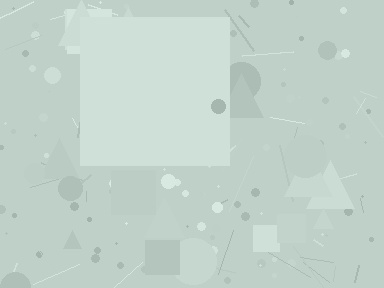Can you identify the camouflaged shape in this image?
The camouflaged shape is a square.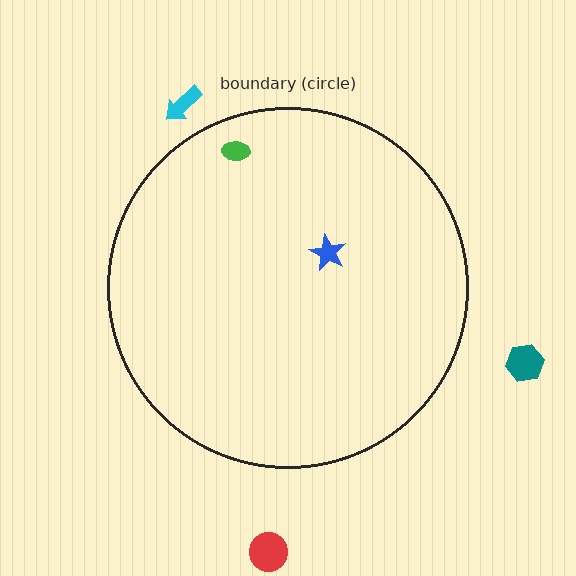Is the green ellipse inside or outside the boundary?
Inside.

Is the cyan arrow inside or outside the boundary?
Outside.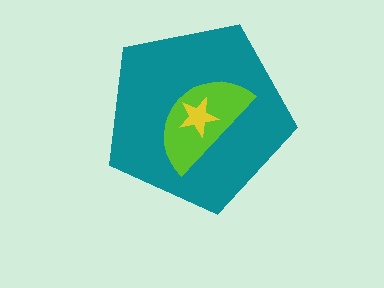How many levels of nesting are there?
3.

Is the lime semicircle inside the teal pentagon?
Yes.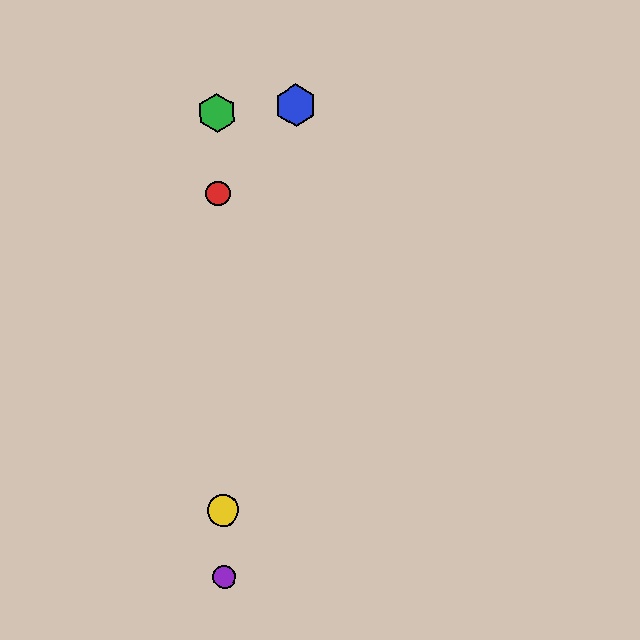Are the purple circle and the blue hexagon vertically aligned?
No, the purple circle is at x≈224 and the blue hexagon is at x≈296.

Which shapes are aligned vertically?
The red circle, the green hexagon, the yellow circle, the purple circle are aligned vertically.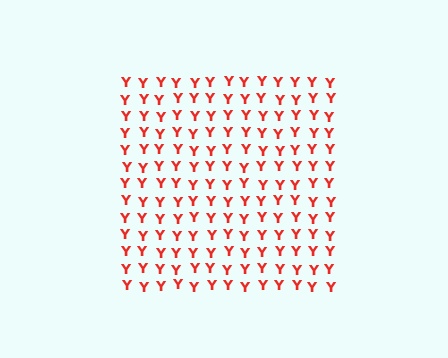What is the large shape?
The large shape is a square.